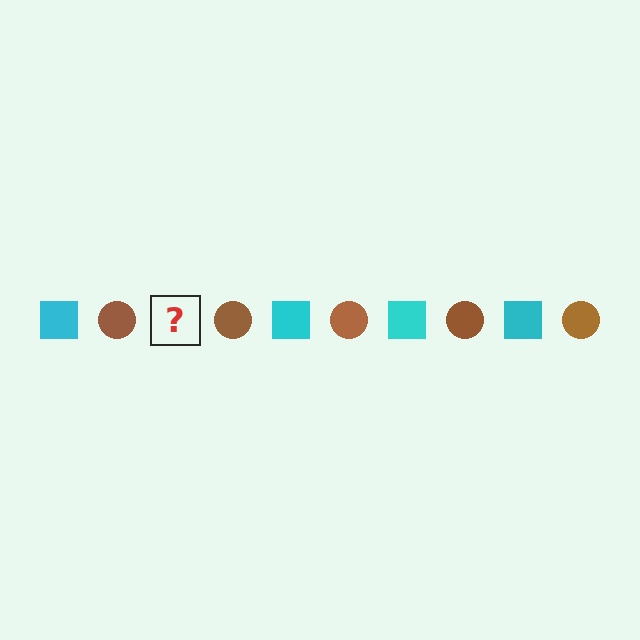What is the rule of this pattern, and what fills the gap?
The rule is that the pattern alternates between cyan square and brown circle. The gap should be filled with a cyan square.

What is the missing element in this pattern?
The missing element is a cyan square.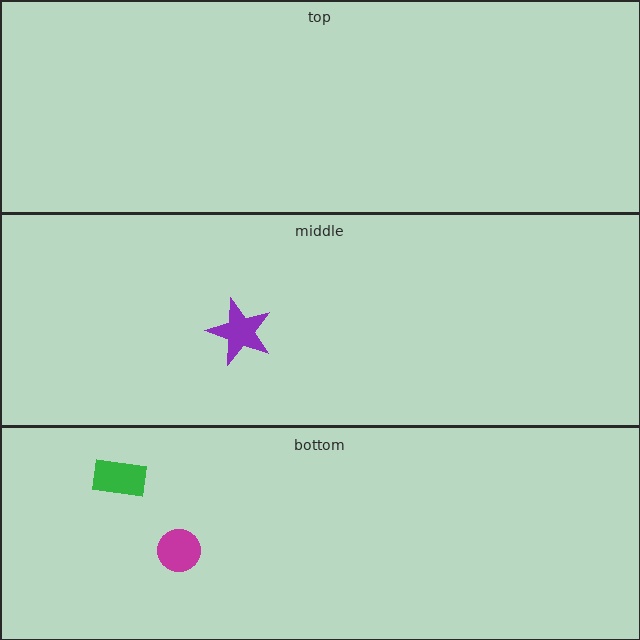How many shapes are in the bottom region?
2.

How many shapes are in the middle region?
1.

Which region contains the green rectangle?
The bottom region.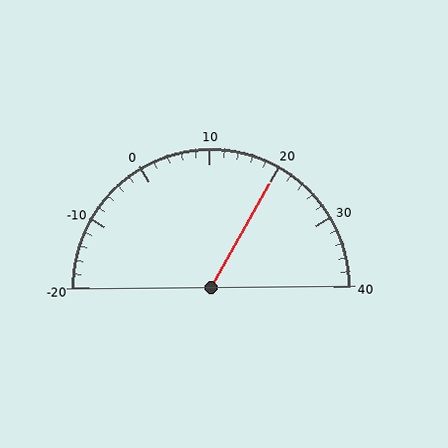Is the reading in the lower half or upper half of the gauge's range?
The reading is in the upper half of the range (-20 to 40).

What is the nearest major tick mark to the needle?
The nearest major tick mark is 20.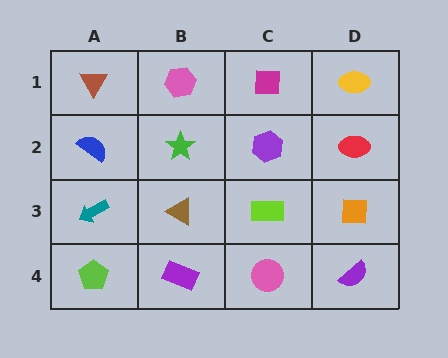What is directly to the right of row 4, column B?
A pink circle.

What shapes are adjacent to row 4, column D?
An orange square (row 3, column D), a pink circle (row 4, column C).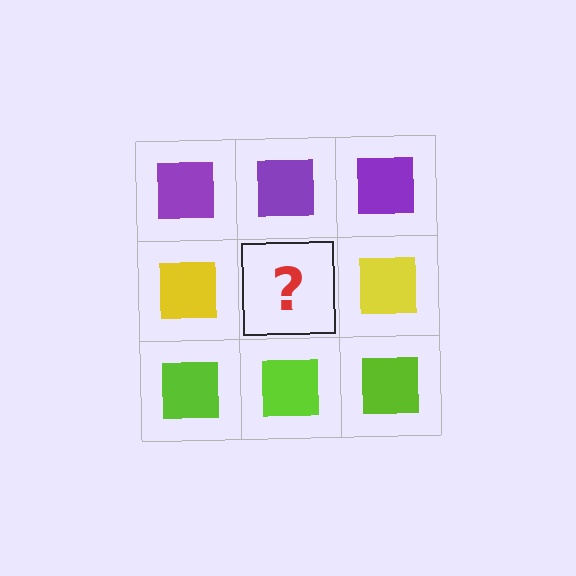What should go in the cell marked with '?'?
The missing cell should contain a yellow square.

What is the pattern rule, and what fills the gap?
The rule is that each row has a consistent color. The gap should be filled with a yellow square.